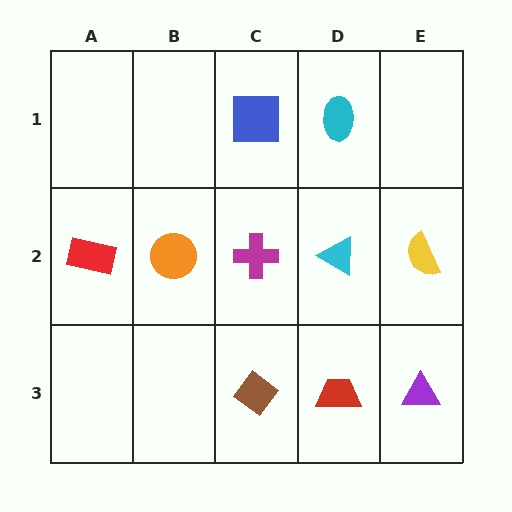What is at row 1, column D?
A cyan ellipse.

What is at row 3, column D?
A red trapezoid.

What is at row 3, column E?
A purple triangle.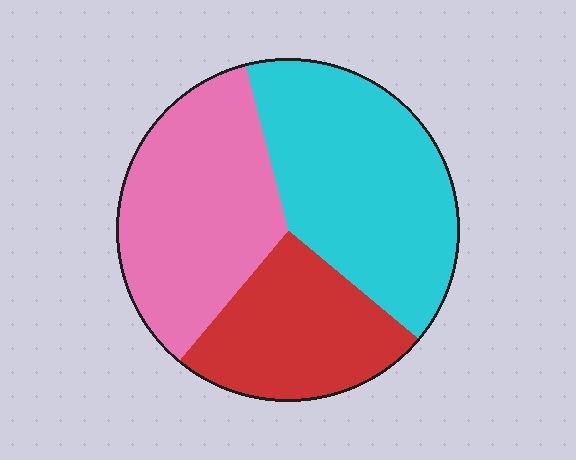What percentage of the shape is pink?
Pink covers 35% of the shape.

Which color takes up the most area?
Cyan, at roughly 40%.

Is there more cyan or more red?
Cyan.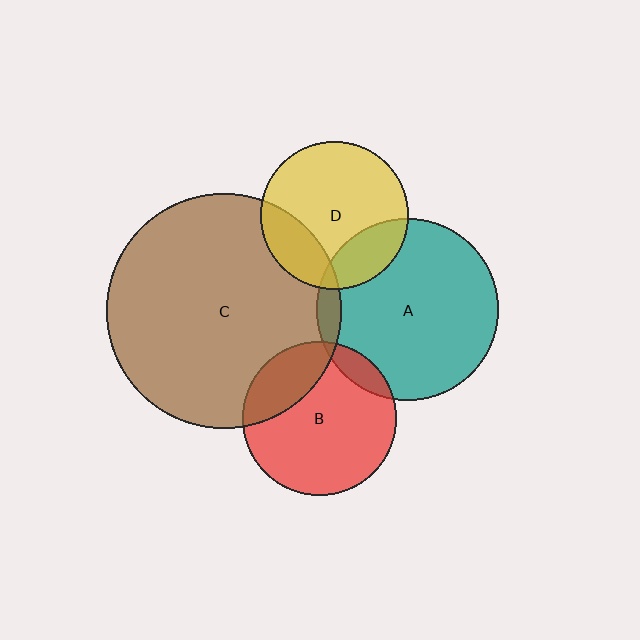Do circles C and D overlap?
Yes.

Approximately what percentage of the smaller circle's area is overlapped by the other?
Approximately 20%.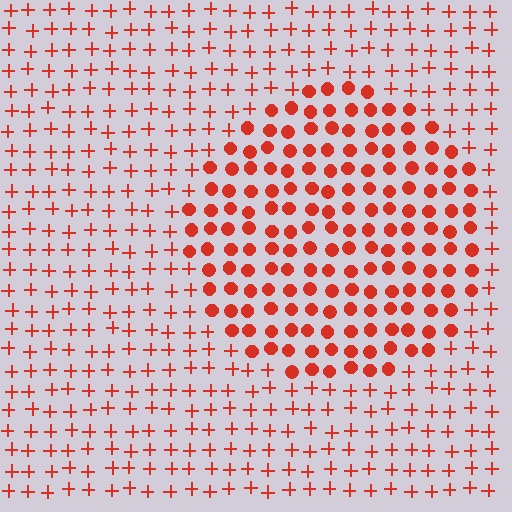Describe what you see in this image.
The image is filled with small red elements arranged in a uniform grid. A circle-shaped region contains circles, while the surrounding area contains plus signs. The boundary is defined purely by the change in element shape.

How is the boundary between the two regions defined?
The boundary is defined by a change in element shape: circles inside vs. plus signs outside. All elements share the same color and spacing.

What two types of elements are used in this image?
The image uses circles inside the circle region and plus signs outside it.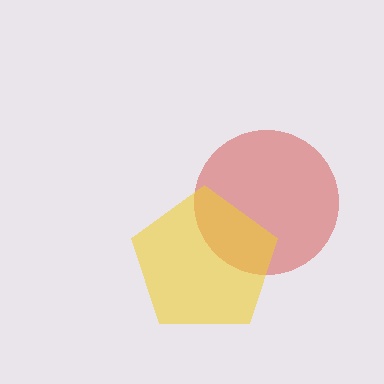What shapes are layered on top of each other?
The layered shapes are: a red circle, a yellow pentagon.